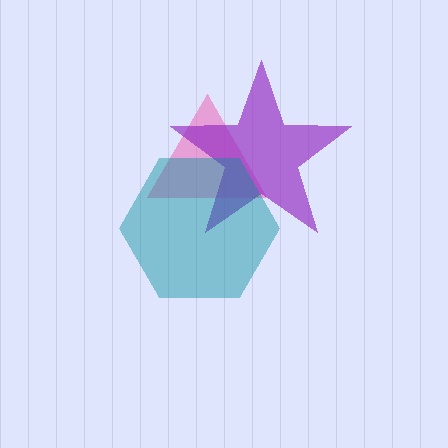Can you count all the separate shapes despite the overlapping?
Yes, there are 3 separate shapes.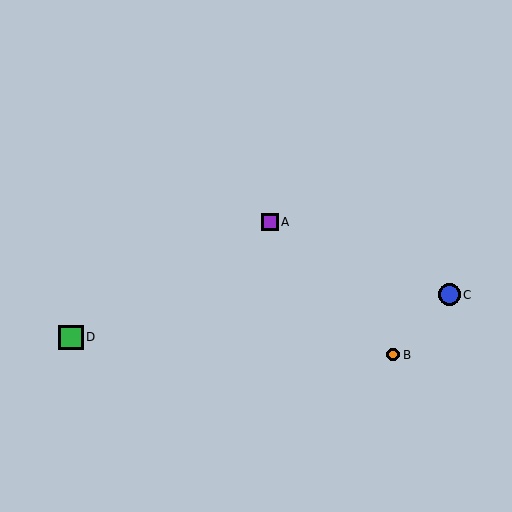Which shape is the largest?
The green square (labeled D) is the largest.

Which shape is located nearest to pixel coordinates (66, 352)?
The green square (labeled D) at (71, 337) is nearest to that location.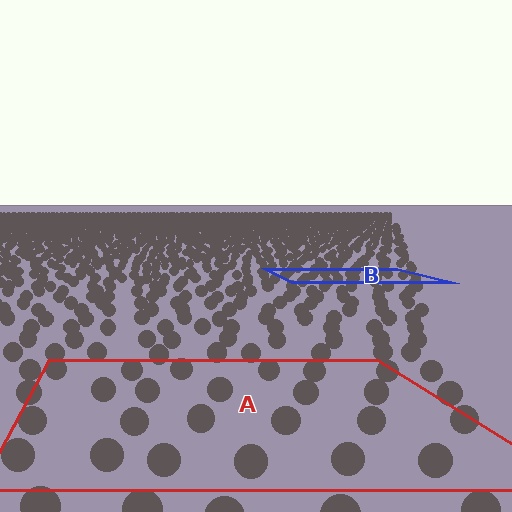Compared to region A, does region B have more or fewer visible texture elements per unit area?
Region B has more texture elements per unit area — they are packed more densely because it is farther away.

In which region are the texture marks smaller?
The texture marks are smaller in region B, because it is farther away.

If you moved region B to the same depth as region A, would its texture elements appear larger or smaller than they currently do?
They would appear larger. At a closer depth, the same texture elements are projected at a bigger on-screen size.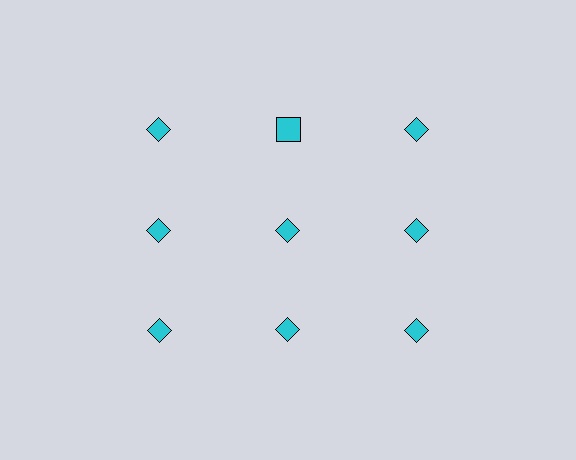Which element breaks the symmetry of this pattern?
The cyan square in the top row, second from left column breaks the symmetry. All other shapes are cyan diamonds.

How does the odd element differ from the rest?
It has a different shape: square instead of diamond.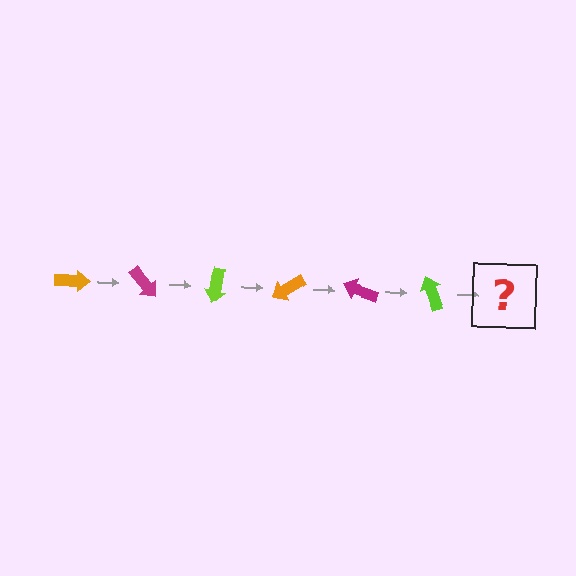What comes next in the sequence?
The next element should be an orange arrow, rotated 300 degrees from the start.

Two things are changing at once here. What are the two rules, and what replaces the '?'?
The two rules are that it rotates 50 degrees each step and the color cycles through orange, magenta, and lime. The '?' should be an orange arrow, rotated 300 degrees from the start.